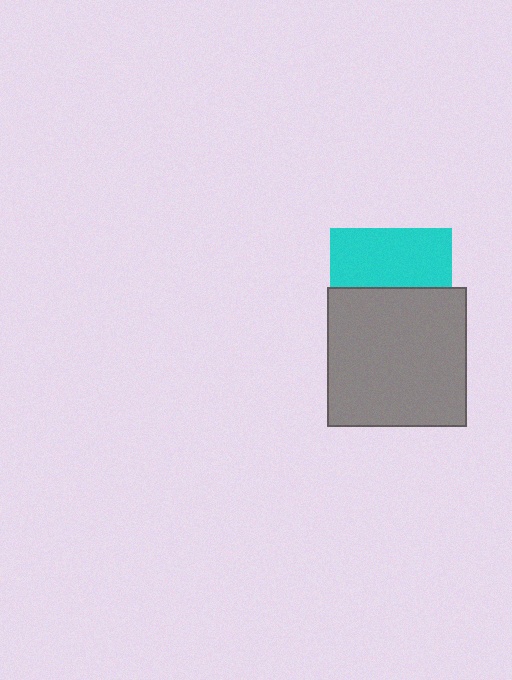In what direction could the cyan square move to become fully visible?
The cyan square could move up. That would shift it out from behind the gray square entirely.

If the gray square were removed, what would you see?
You would see the complete cyan square.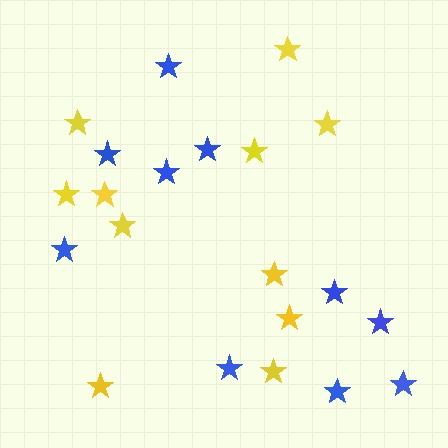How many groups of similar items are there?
There are 2 groups: one group of blue stars (10) and one group of yellow stars (11).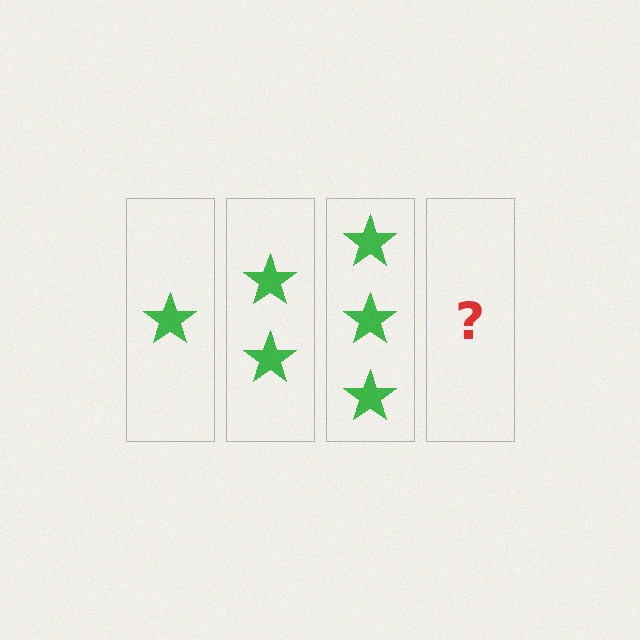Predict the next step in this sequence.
The next step is 4 stars.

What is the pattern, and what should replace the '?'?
The pattern is that each step adds one more star. The '?' should be 4 stars.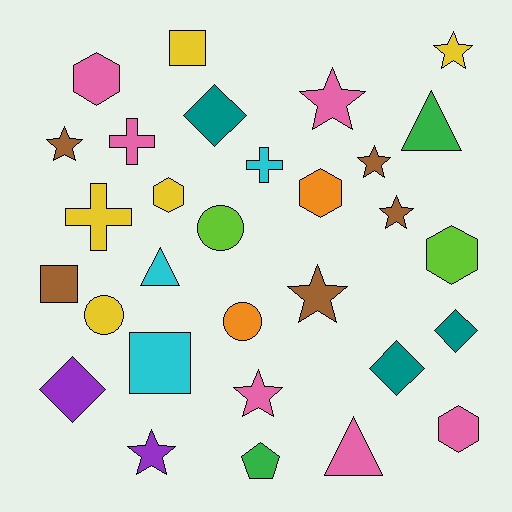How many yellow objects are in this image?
There are 5 yellow objects.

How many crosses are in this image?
There are 3 crosses.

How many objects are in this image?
There are 30 objects.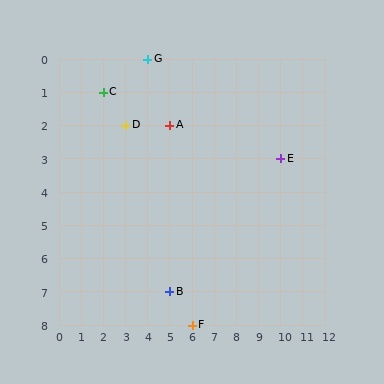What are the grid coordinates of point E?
Point E is at grid coordinates (10, 3).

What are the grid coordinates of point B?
Point B is at grid coordinates (5, 7).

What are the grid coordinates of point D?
Point D is at grid coordinates (3, 2).